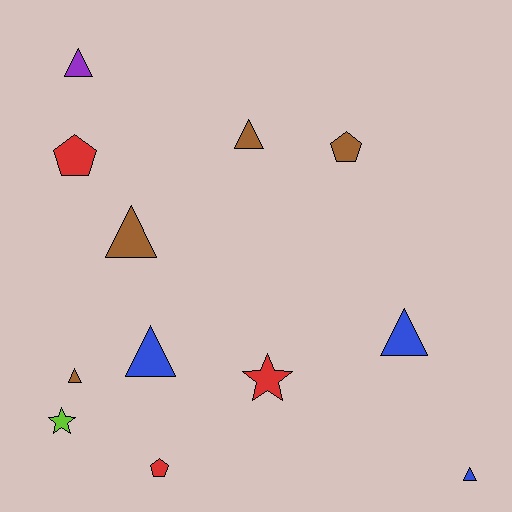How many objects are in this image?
There are 12 objects.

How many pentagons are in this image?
There are 3 pentagons.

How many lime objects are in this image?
There is 1 lime object.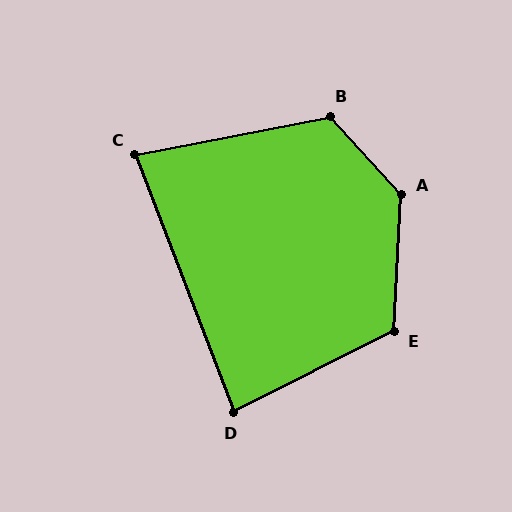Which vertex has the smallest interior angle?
C, at approximately 80 degrees.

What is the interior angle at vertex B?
Approximately 121 degrees (obtuse).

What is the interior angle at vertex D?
Approximately 84 degrees (acute).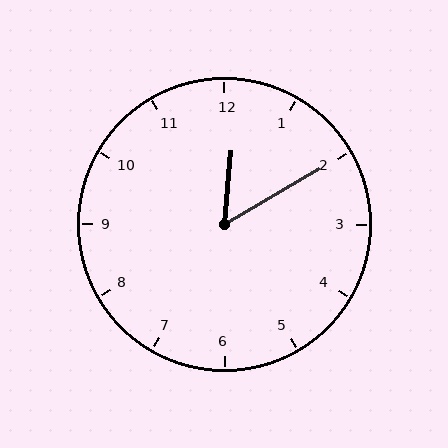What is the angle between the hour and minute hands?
Approximately 55 degrees.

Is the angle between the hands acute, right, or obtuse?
It is acute.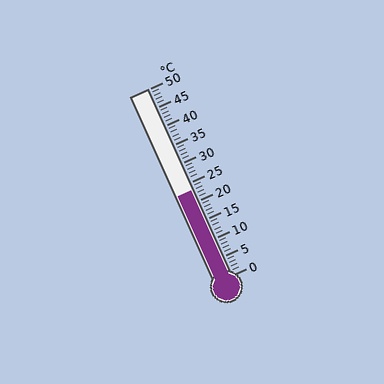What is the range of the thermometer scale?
The thermometer scale ranges from 0°C to 50°C.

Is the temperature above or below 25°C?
The temperature is below 25°C.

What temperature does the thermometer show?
The thermometer shows approximately 23°C.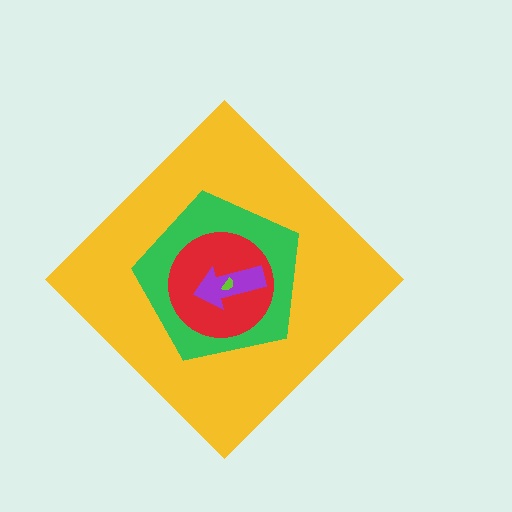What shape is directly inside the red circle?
The purple arrow.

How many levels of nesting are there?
5.